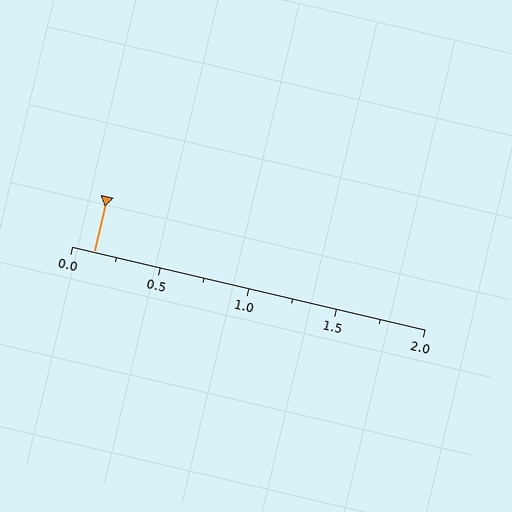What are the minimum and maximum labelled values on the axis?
The axis runs from 0.0 to 2.0.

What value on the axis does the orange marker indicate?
The marker indicates approximately 0.12.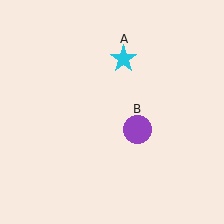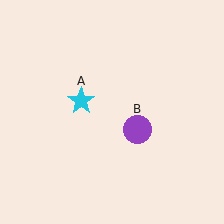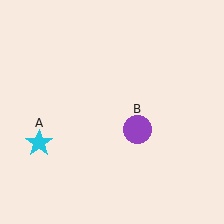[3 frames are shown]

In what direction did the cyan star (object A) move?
The cyan star (object A) moved down and to the left.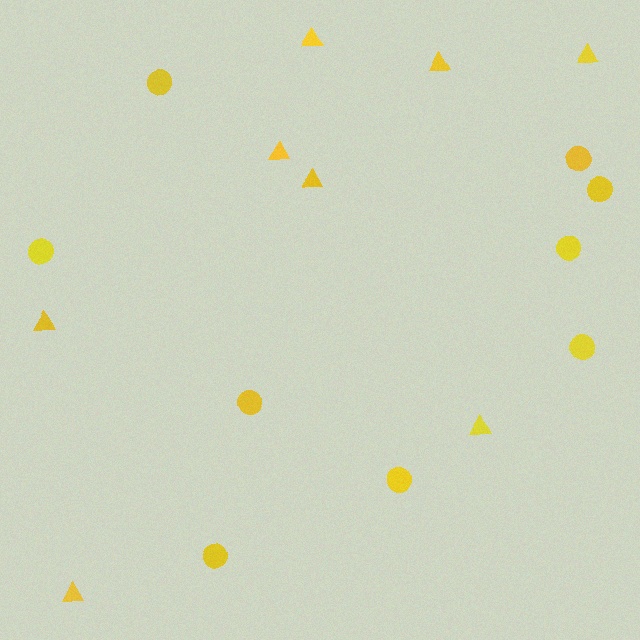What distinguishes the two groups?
There are 2 groups: one group of triangles (8) and one group of circles (9).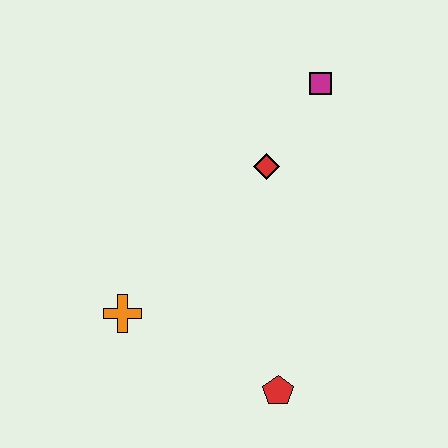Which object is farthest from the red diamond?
The red pentagon is farthest from the red diamond.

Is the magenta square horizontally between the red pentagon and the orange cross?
No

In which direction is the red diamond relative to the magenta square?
The red diamond is below the magenta square.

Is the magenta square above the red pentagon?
Yes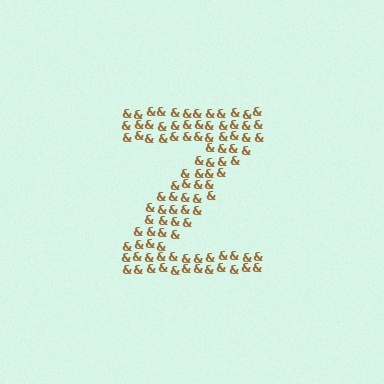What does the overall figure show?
The overall figure shows the letter Z.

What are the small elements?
The small elements are ampersands.